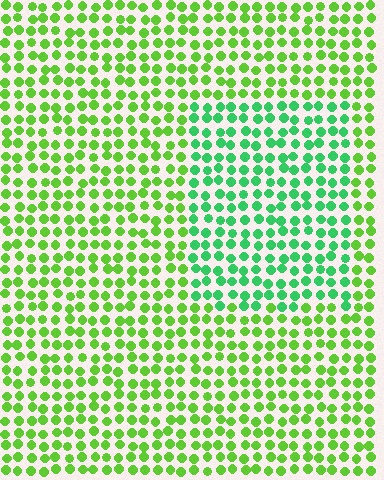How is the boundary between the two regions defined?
The boundary is defined purely by a slight shift in hue (about 36 degrees). Spacing, size, and orientation are identical on both sides.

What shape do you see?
I see a rectangle.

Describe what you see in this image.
The image is filled with small lime elements in a uniform arrangement. A rectangle-shaped region is visible where the elements are tinted to a slightly different hue, forming a subtle color boundary.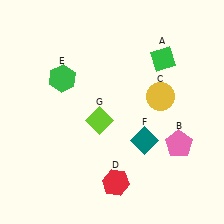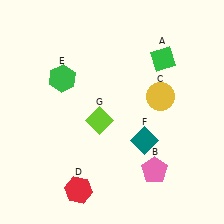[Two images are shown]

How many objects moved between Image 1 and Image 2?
2 objects moved between the two images.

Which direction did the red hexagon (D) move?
The red hexagon (D) moved left.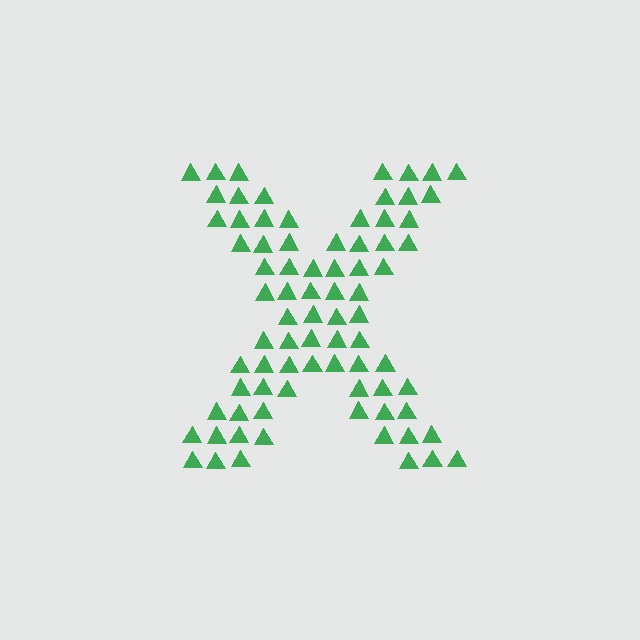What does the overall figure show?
The overall figure shows the letter X.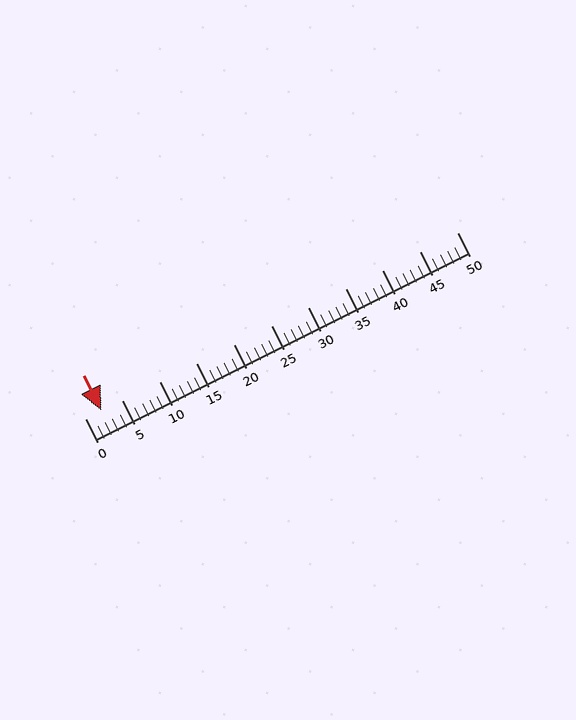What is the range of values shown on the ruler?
The ruler shows values from 0 to 50.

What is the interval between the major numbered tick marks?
The major tick marks are spaced 5 units apart.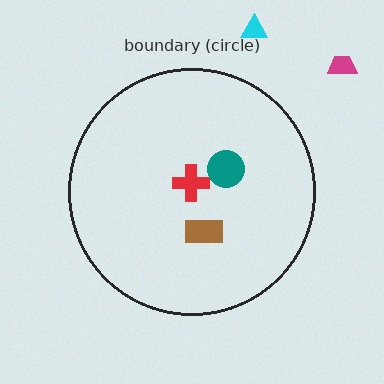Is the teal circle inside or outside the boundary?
Inside.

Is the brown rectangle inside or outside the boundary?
Inside.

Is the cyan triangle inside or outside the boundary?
Outside.